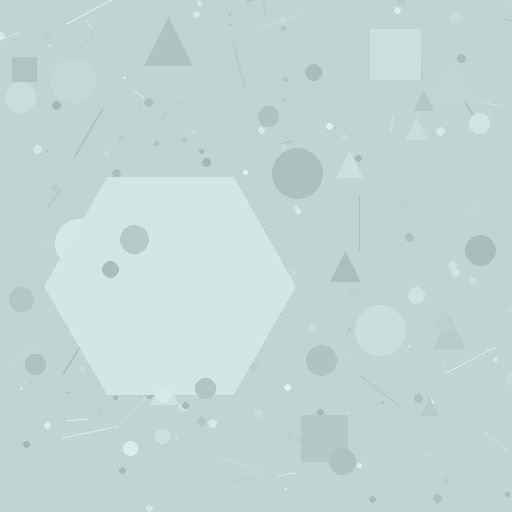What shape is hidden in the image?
A hexagon is hidden in the image.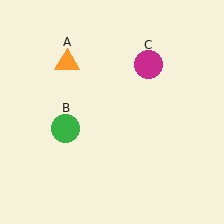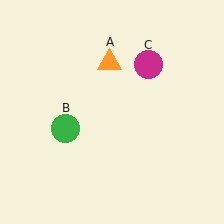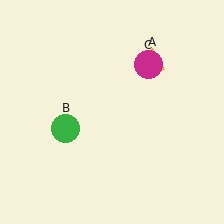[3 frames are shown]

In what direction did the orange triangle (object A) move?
The orange triangle (object A) moved right.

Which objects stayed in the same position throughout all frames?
Green circle (object B) and magenta circle (object C) remained stationary.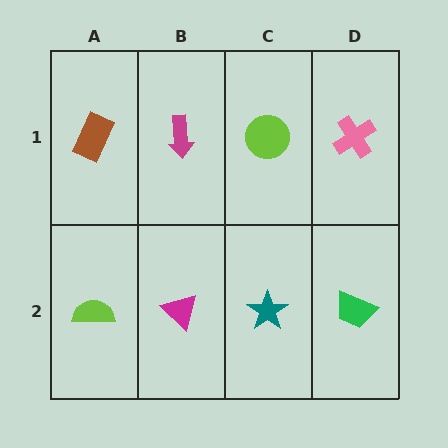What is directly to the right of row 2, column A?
A magenta triangle.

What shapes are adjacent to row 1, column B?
A magenta triangle (row 2, column B), a brown rectangle (row 1, column A), a lime circle (row 1, column C).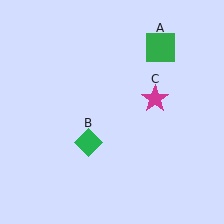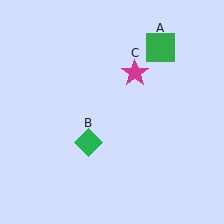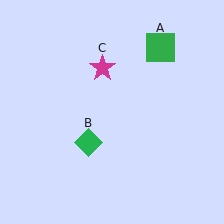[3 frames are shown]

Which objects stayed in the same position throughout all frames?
Green square (object A) and green diamond (object B) remained stationary.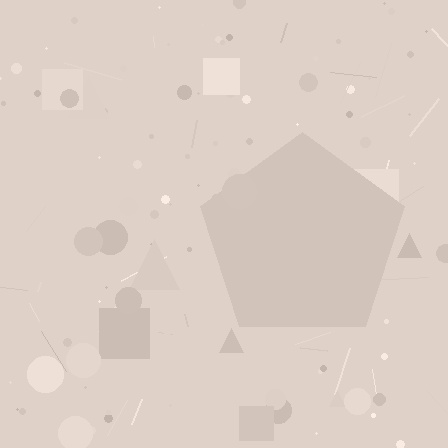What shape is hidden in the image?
A pentagon is hidden in the image.